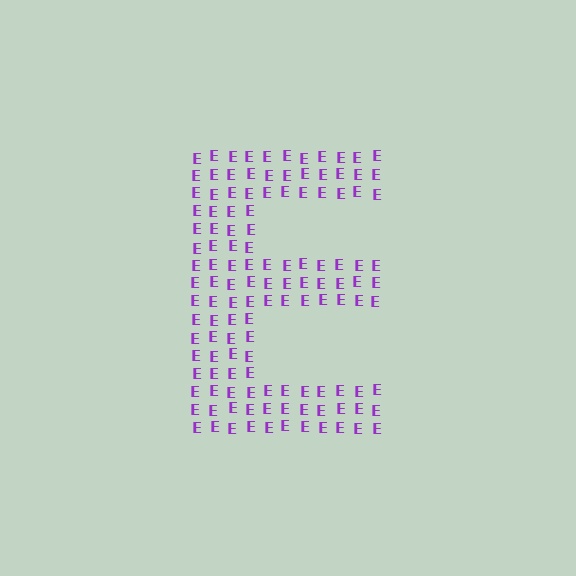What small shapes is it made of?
It is made of small letter E's.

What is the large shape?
The large shape is the letter E.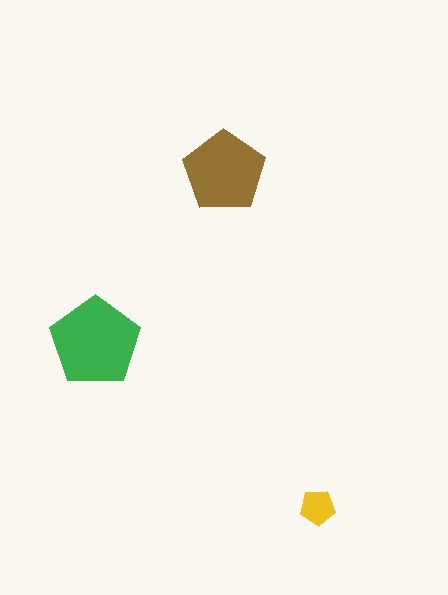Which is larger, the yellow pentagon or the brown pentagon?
The brown one.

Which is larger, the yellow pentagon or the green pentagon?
The green one.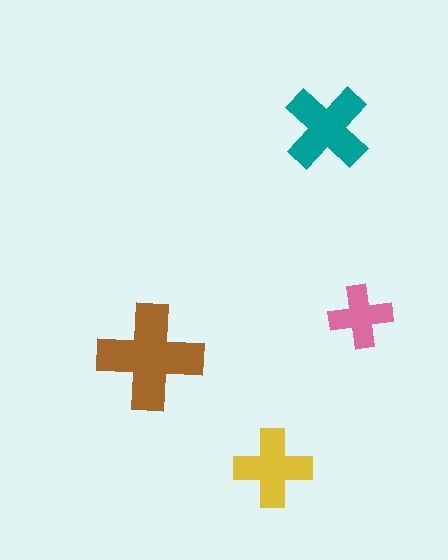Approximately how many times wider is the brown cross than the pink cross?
About 1.5 times wider.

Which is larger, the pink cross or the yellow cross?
The yellow one.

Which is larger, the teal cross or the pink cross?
The teal one.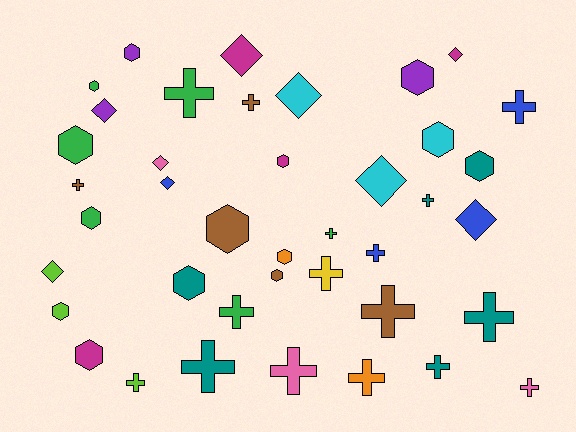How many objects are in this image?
There are 40 objects.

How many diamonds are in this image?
There are 9 diamonds.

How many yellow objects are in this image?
There is 1 yellow object.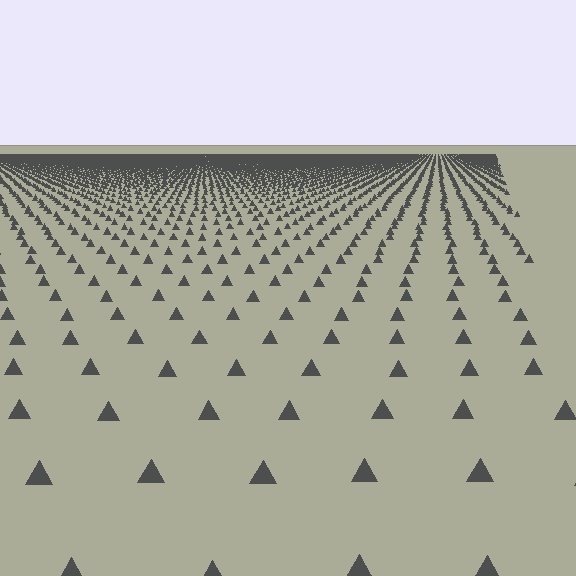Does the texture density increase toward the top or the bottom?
Density increases toward the top.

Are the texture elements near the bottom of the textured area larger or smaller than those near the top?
Larger. Near the bottom, elements are closer to the viewer and appear at a bigger on-screen size.